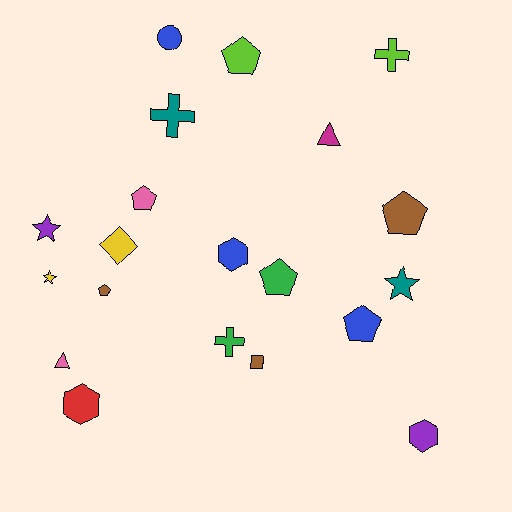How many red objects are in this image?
There is 1 red object.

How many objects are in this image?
There are 20 objects.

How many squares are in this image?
There is 1 square.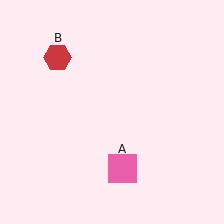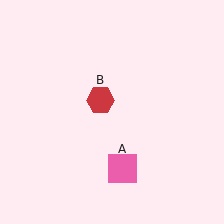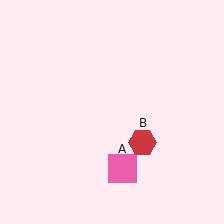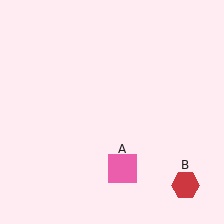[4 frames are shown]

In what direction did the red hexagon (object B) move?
The red hexagon (object B) moved down and to the right.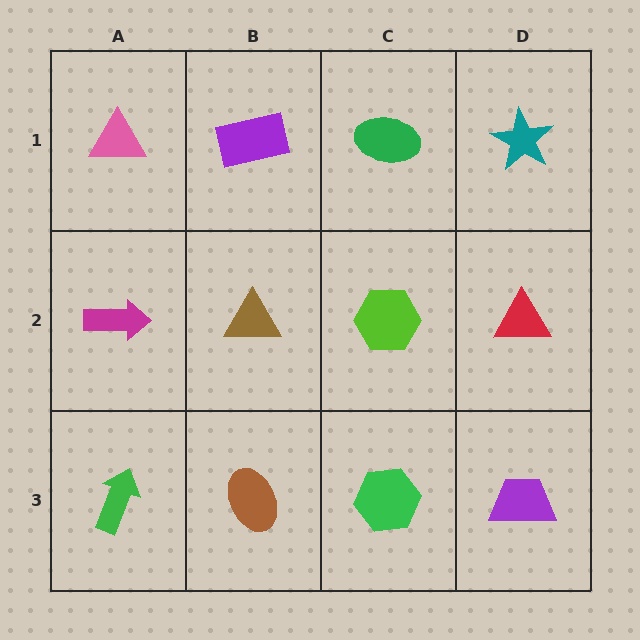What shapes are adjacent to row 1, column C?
A lime hexagon (row 2, column C), a purple rectangle (row 1, column B), a teal star (row 1, column D).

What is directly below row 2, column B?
A brown ellipse.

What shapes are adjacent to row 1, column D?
A red triangle (row 2, column D), a green ellipse (row 1, column C).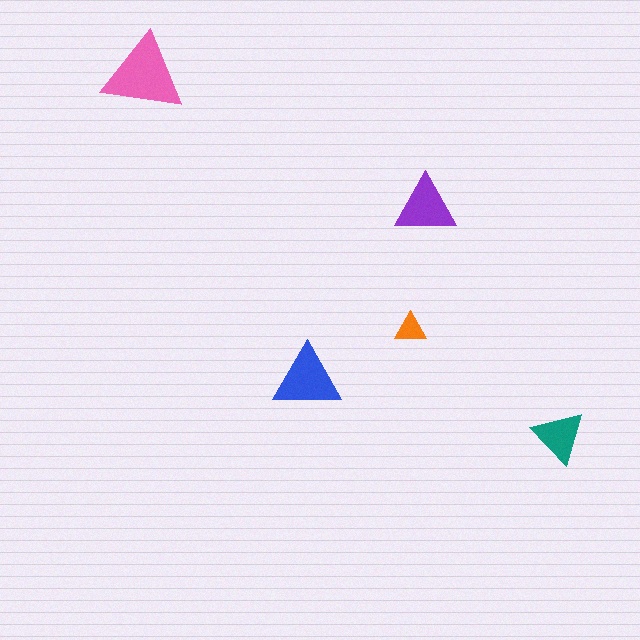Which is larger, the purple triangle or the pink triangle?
The pink one.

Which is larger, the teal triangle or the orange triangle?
The teal one.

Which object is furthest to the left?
The pink triangle is leftmost.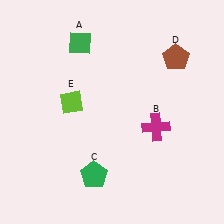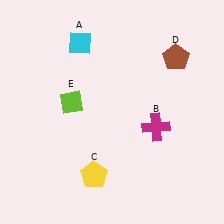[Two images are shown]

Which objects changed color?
A changed from green to cyan. C changed from green to yellow.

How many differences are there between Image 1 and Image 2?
There are 2 differences between the two images.